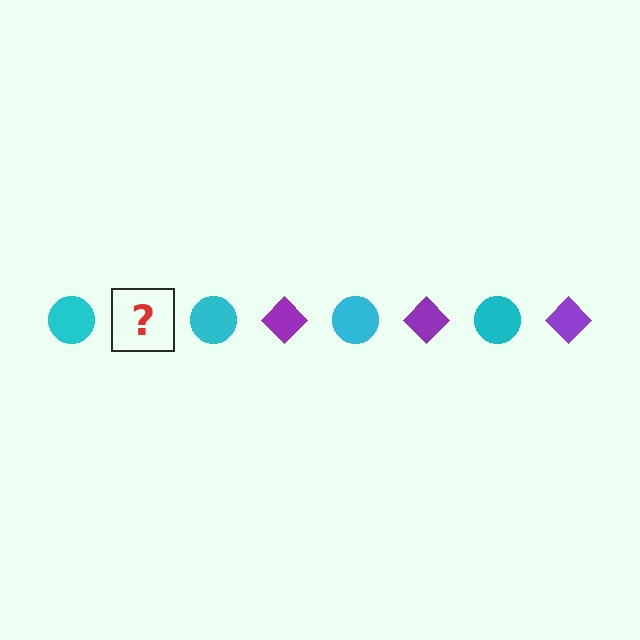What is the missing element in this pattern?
The missing element is a purple diamond.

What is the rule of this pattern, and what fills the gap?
The rule is that the pattern alternates between cyan circle and purple diamond. The gap should be filled with a purple diamond.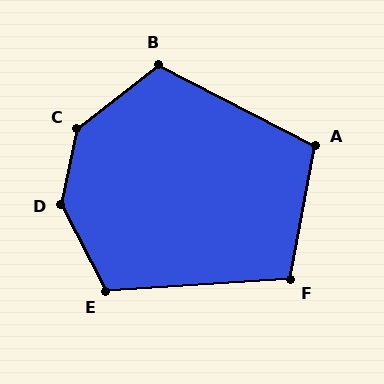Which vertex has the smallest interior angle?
F, at approximately 104 degrees.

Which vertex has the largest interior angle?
D, at approximately 141 degrees.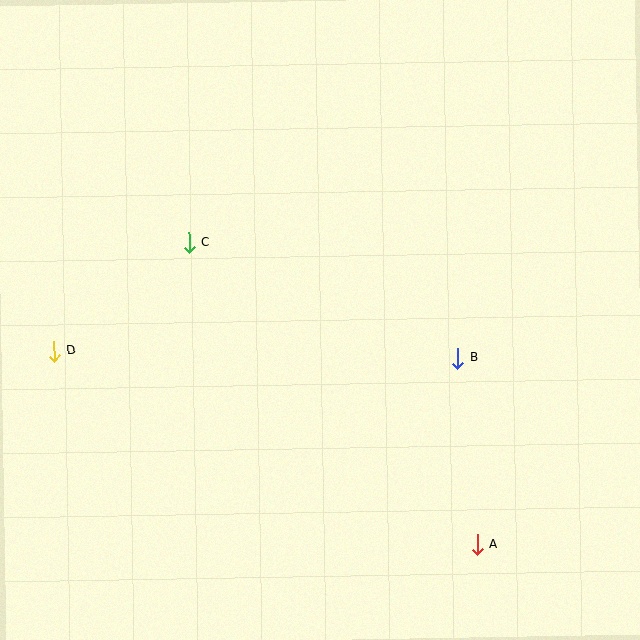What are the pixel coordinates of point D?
Point D is at (54, 351).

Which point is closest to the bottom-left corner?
Point D is closest to the bottom-left corner.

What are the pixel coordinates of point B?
Point B is at (458, 358).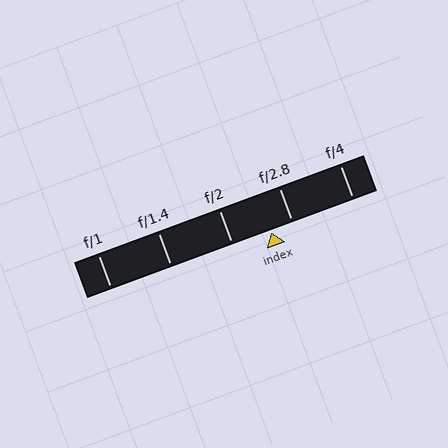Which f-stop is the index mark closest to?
The index mark is closest to f/2.8.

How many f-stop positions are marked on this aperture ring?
There are 5 f-stop positions marked.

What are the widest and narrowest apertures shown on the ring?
The widest aperture shown is f/1 and the narrowest is f/4.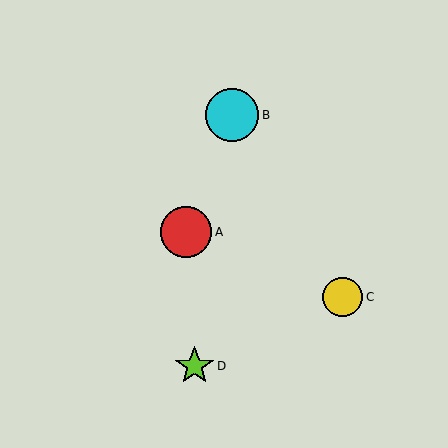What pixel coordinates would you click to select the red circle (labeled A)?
Click at (186, 232) to select the red circle A.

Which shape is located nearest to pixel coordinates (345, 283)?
The yellow circle (labeled C) at (343, 297) is nearest to that location.